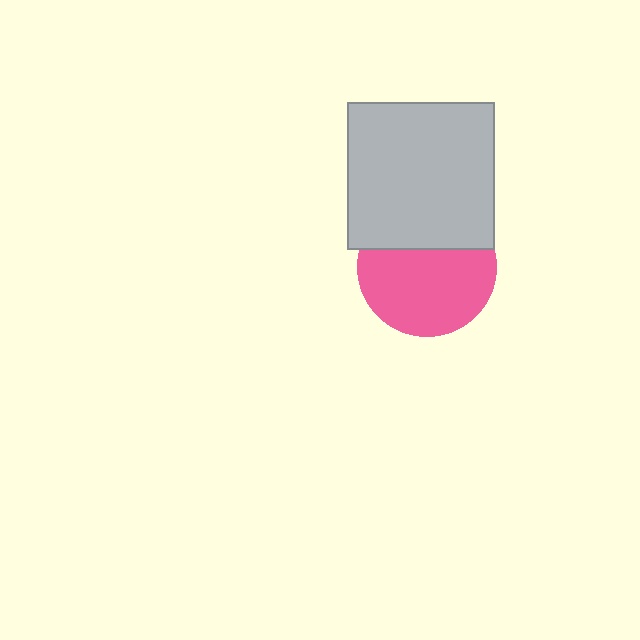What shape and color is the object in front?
The object in front is a light gray square.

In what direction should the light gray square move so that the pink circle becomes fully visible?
The light gray square should move up. That is the shortest direction to clear the overlap and leave the pink circle fully visible.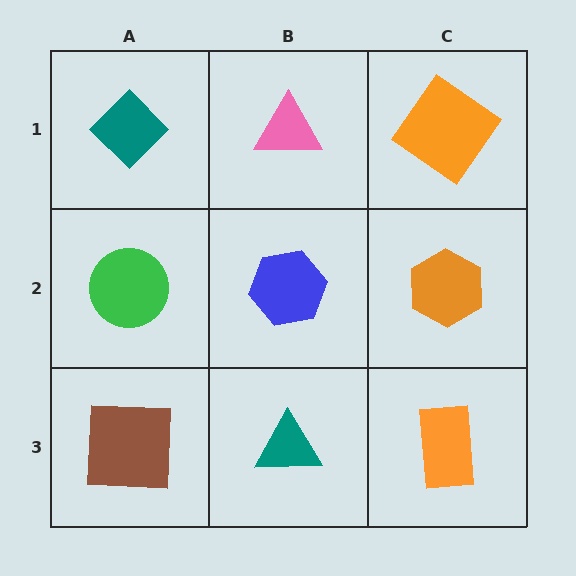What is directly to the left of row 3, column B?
A brown square.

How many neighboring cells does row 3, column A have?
2.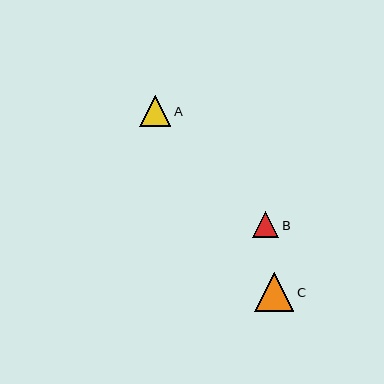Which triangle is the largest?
Triangle C is the largest with a size of approximately 39 pixels.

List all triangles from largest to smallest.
From largest to smallest: C, A, B.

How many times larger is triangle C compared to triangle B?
Triangle C is approximately 1.5 times the size of triangle B.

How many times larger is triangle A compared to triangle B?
Triangle A is approximately 1.2 times the size of triangle B.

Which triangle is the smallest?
Triangle B is the smallest with a size of approximately 27 pixels.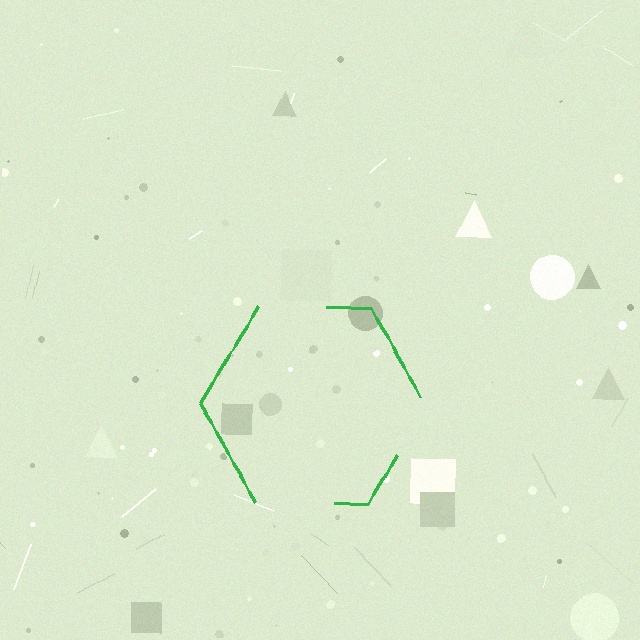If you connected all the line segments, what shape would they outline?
They would outline a hexagon.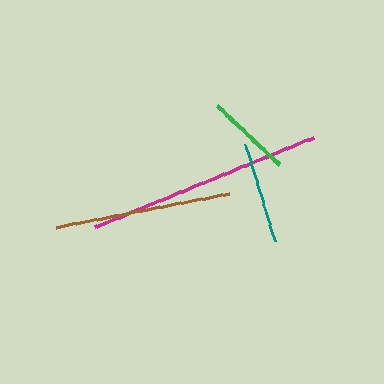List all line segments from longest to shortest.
From longest to shortest: magenta, brown, teal, green.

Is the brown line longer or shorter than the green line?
The brown line is longer than the green line.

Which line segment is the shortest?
The green line is the shortest at approximately 86 pixels.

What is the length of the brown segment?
The brown segment is approximately 175 pixels long.